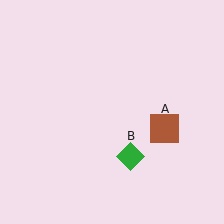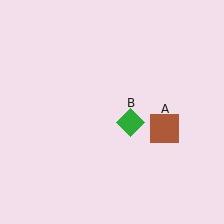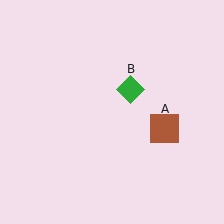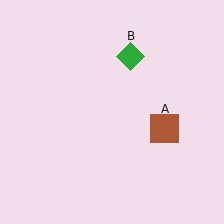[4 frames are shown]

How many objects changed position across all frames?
1 object changed position: green diamond (object B).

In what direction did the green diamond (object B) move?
The green diamond (object B) moved up.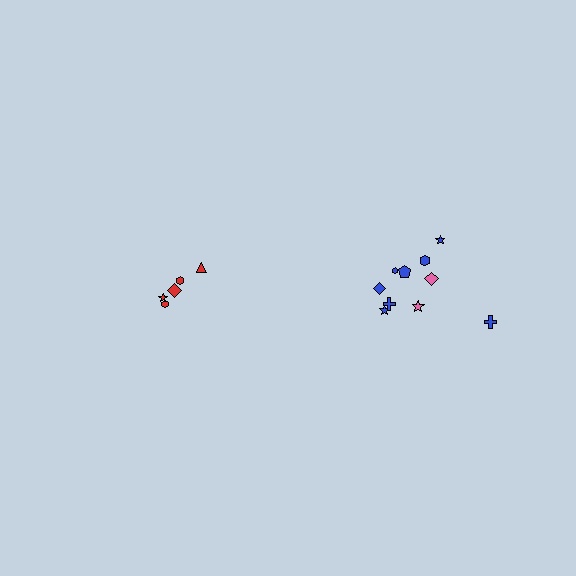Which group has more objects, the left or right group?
The right group.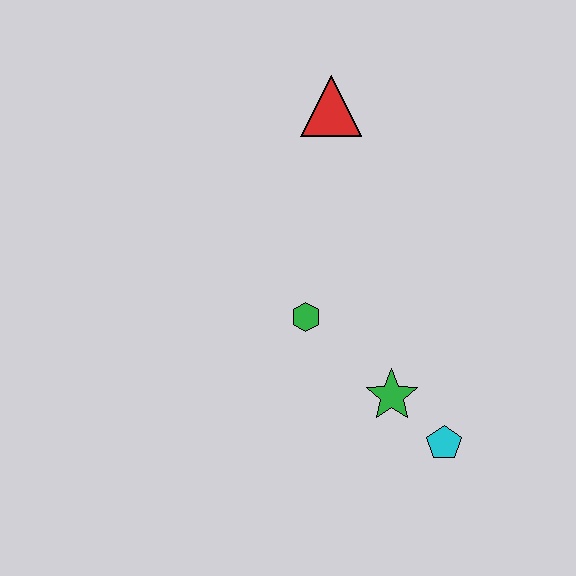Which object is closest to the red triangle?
The green hexagon is closest to the red triangle.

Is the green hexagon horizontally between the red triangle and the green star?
No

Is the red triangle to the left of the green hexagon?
No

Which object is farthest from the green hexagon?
The red triangle is farthest from the green hexagon.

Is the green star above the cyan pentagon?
Yes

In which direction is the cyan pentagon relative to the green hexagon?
The cyan pentagon is to the right of the green hexagon.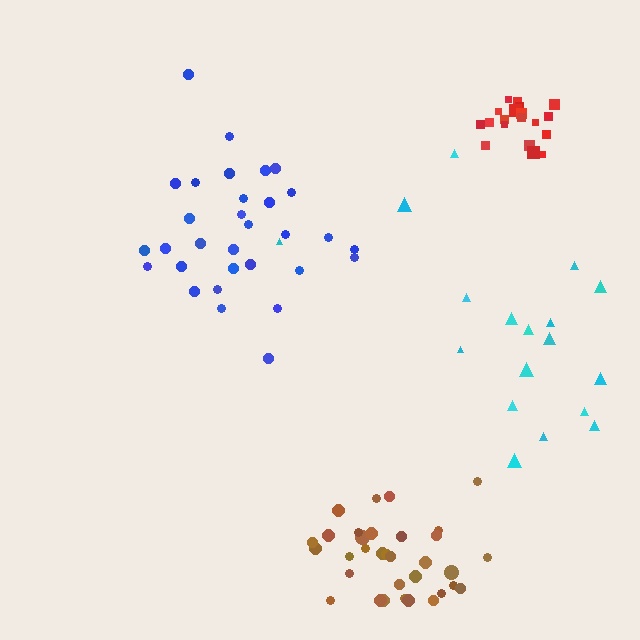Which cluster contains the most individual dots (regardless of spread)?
Brown (33).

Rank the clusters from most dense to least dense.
red, brown, blue, cyan.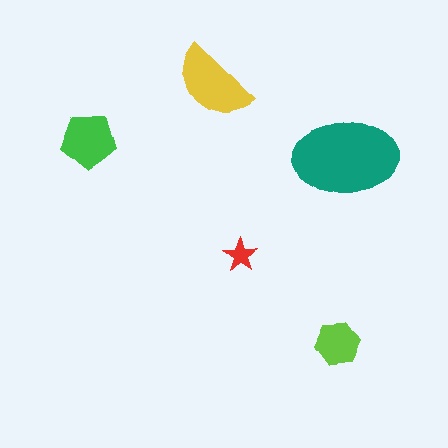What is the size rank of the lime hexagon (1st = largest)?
4th.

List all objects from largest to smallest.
The teal ellipse, the yellow semicircle, the green pentagon, the lime hexagon, the red star.